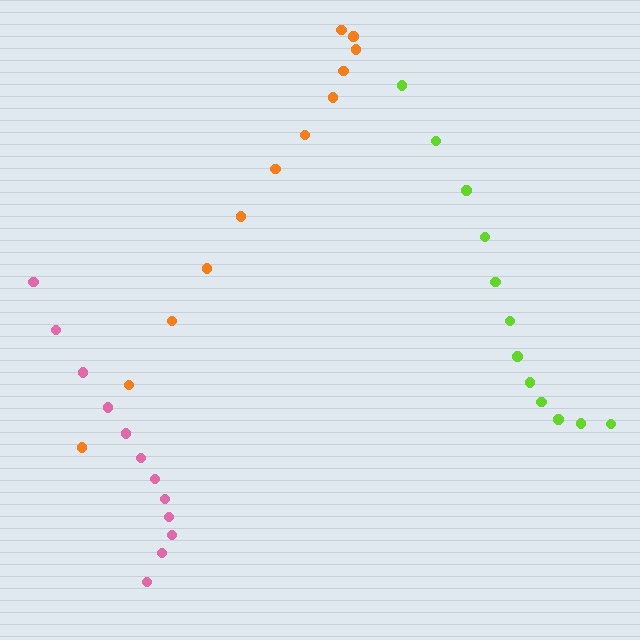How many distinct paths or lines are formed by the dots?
There are 3 distinct paths.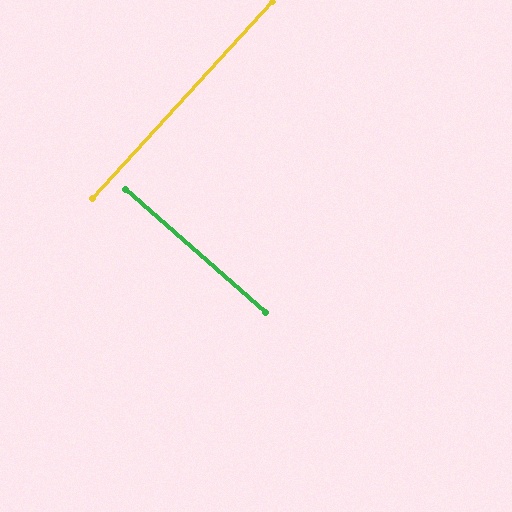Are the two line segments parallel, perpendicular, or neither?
Perpendicular — they meet at approximately 89°.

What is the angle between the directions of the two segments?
Approximately 89 degrees.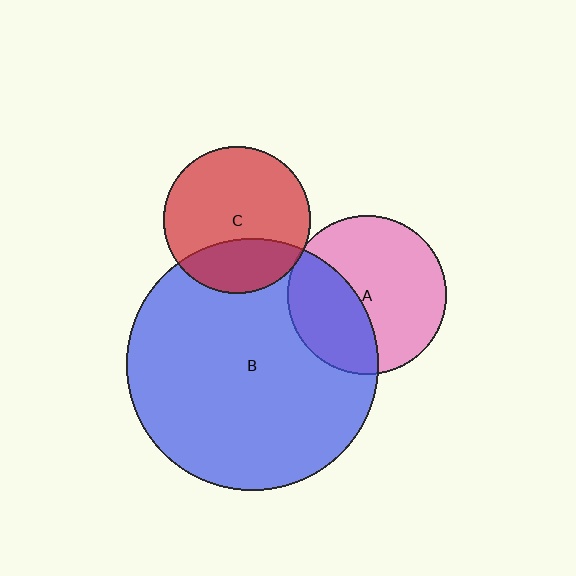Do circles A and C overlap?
Yes.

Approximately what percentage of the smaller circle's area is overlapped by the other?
Approximately 5%.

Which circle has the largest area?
Circle B (blue).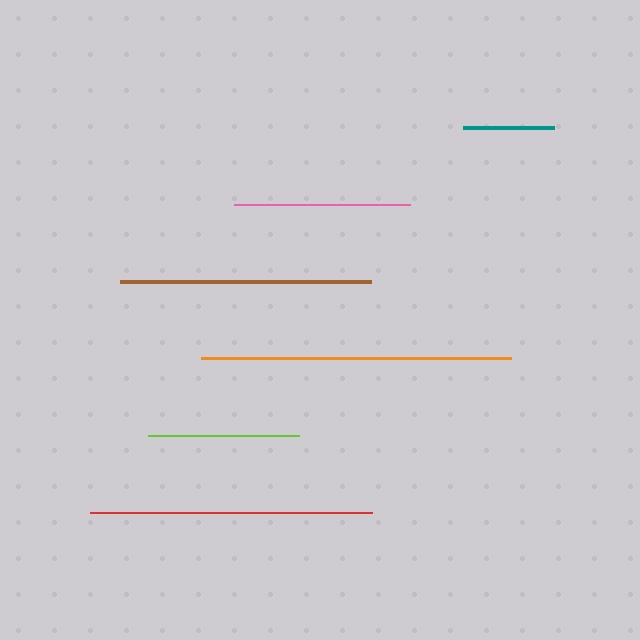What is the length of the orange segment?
The orange segment is approximately 310 pixels long.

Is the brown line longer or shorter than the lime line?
The brown line is longer than the lime line.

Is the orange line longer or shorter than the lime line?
The orange line is longer than the lime line.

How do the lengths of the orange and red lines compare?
The orange and red lines are approximately the same length.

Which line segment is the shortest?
The teal line is the shortest at approximately 91 pixels.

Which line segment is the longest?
The orange line is the longest at approximately 310 pixels.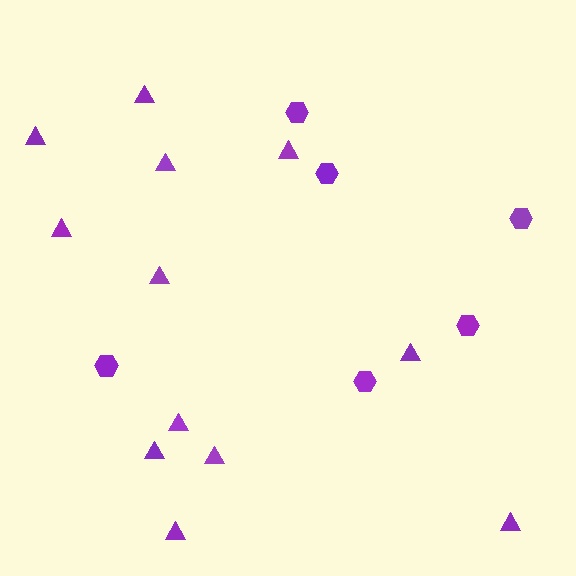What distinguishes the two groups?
There are 2 groups: one group of hexagons (6) and one group of triangles (12).